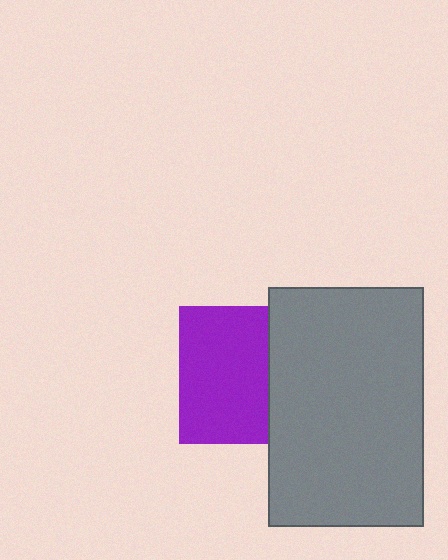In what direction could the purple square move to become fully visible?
The purple square could move left. That would shift it out from behind the gray rectangle entirely.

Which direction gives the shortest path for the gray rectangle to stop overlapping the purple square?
Moving right gives the shortest separation.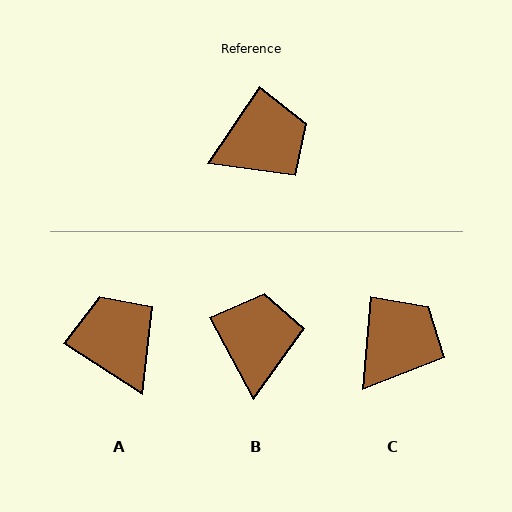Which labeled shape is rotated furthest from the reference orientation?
A, about 91 degrees away.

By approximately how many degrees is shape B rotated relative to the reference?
Approximately 62 degrees counter-clockwise.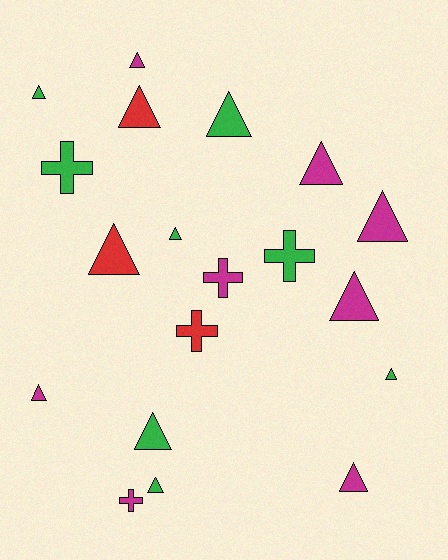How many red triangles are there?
There are 2 red triangles.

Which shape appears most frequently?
Triangle, with 14 objects.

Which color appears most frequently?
Green, with 8 objects.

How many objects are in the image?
There are 19 objects.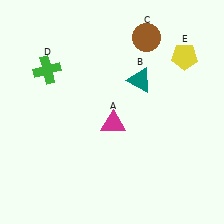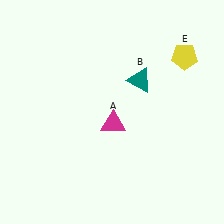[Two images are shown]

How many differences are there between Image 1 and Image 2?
There are 2 differences between the two images.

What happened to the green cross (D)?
The green cross (D) was removed in Image 2. It was in the top-left area of Image 1.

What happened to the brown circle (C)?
The brown circle (C) was removed in Image 2. It was in the top-right area of Image 1.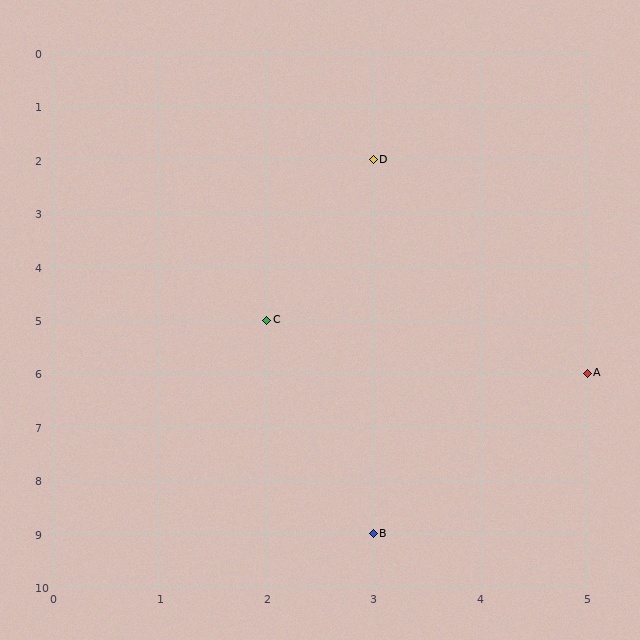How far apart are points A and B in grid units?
Points A and B are 2 columns and 3 rows apart (about 3.6 grid units diagonally).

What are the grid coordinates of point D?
Point D is at grid coordinates (3, 2).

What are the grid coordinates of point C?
Point C is at grid coordinates (2, 5).